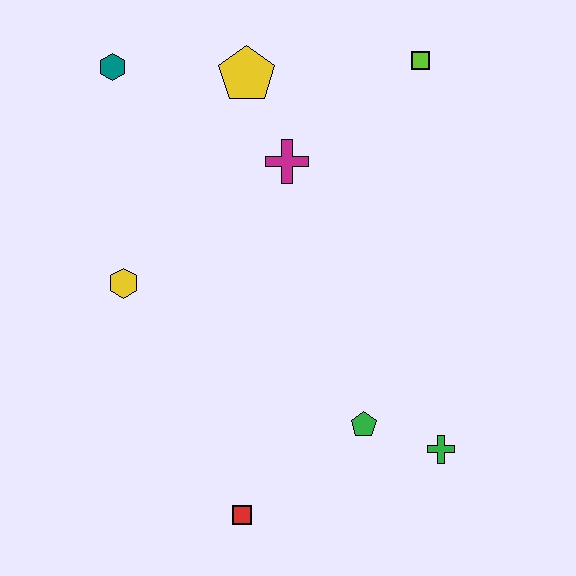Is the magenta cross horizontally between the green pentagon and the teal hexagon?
Yes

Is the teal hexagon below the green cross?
No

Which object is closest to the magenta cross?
The yellow pentagon is closest to the magenta cross.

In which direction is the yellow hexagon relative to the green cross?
The yellow hexagon is to the left of the green cross.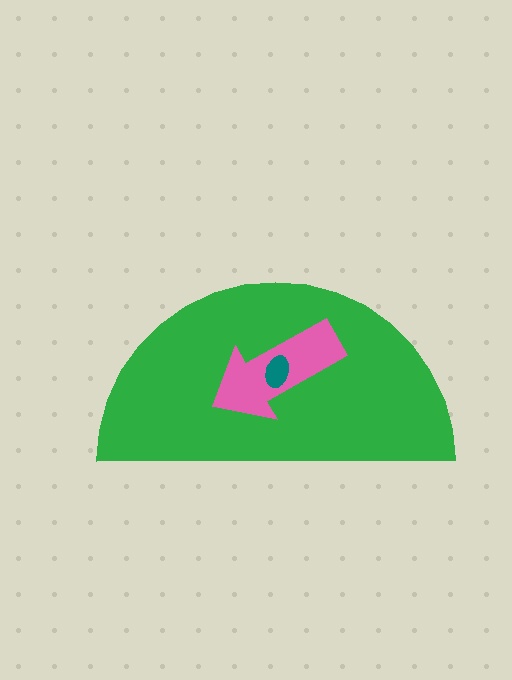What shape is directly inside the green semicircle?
The pink arrow.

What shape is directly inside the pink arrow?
The teal ellipse.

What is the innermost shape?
The teal ellipse.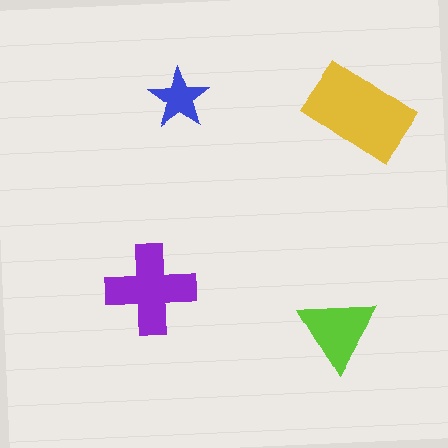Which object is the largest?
The yellow rectangle.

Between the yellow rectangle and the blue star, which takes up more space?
The yellow rectangle.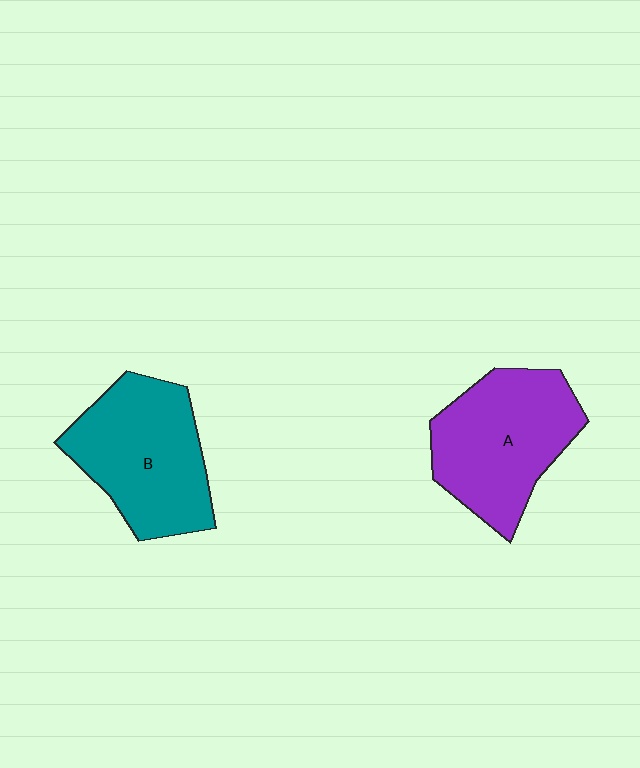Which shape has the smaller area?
Shape A (purple).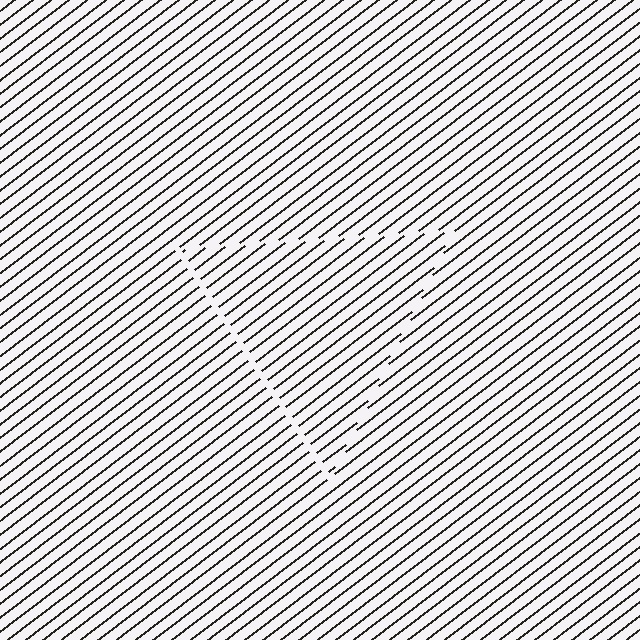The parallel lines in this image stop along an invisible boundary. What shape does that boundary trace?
An illusory triangle. The interior of the shape contains the same grating, shifted by half a period — the contour is defined by the phase discontinuity where line-ends from the inner and outer gratings abut.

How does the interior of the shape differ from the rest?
The interior of the shape contains the same grating, shifted by half a period — the contour is defined by the phase discontinuity where line-ends from the inner and outer gratings abut.